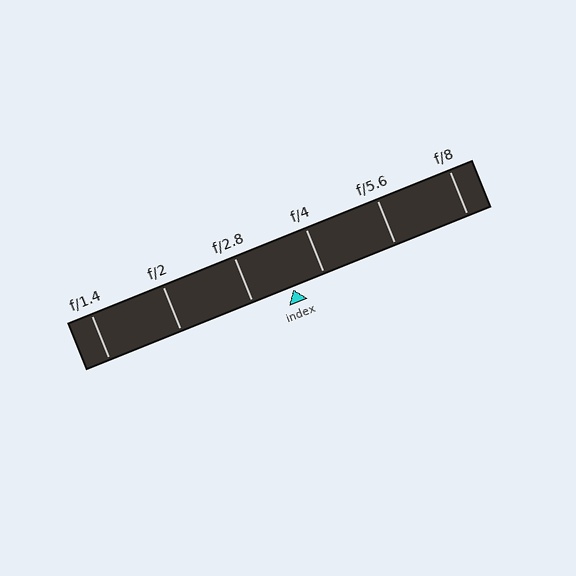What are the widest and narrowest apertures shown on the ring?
The widest aperture shown is f/1.4 and the narrowest is f/8.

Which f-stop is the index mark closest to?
The index mark is closest to f/4.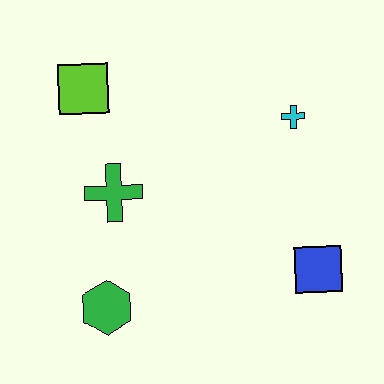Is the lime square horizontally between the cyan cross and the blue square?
No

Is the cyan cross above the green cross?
Yes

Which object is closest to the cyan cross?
The blue square is closest to the cyan cross.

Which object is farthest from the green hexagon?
The cyan cross is farthest from the green hexagon.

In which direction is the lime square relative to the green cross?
The lime square is above the green cross.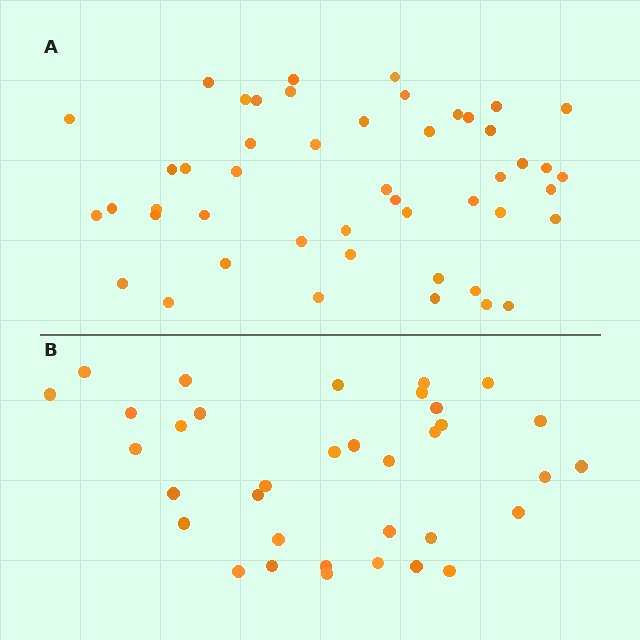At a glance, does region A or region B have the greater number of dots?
Region A (the top region) has more dots.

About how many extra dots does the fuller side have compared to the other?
Region A has approximately 15 more dots than region B.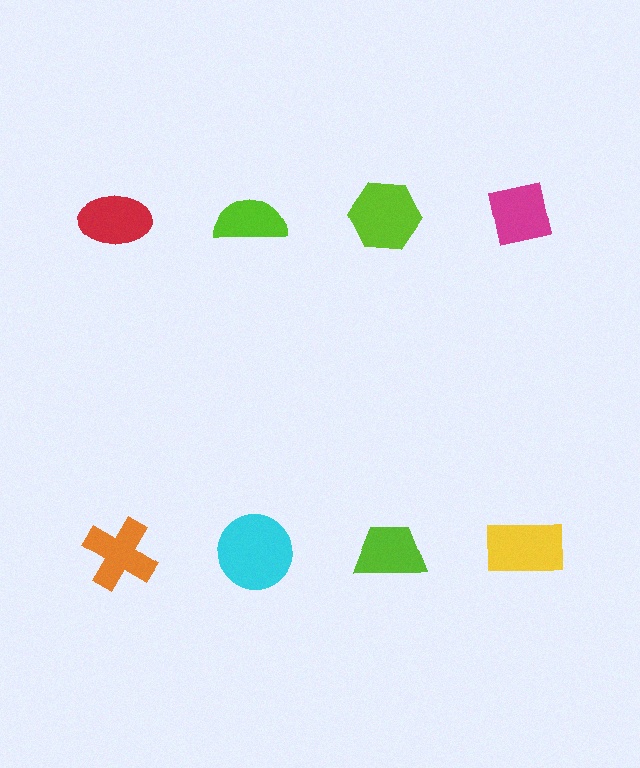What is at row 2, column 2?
A cyan circle.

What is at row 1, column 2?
A lime semicircle.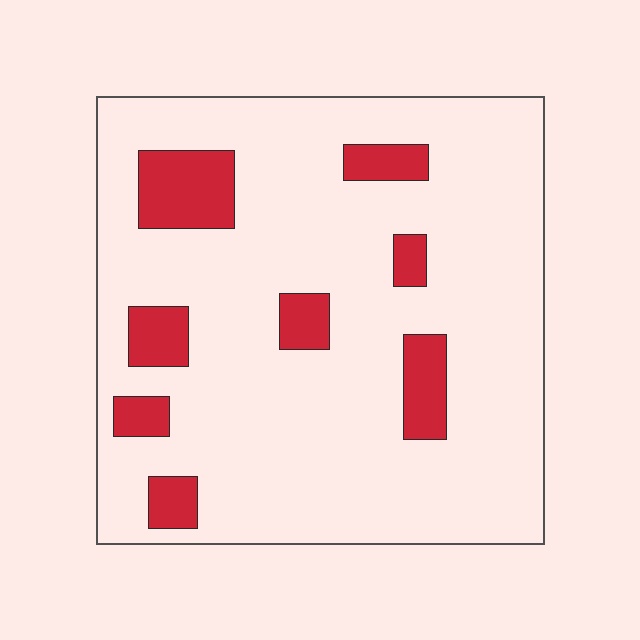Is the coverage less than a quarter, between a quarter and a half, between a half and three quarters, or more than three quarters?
Less than a quarter.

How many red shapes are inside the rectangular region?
8.